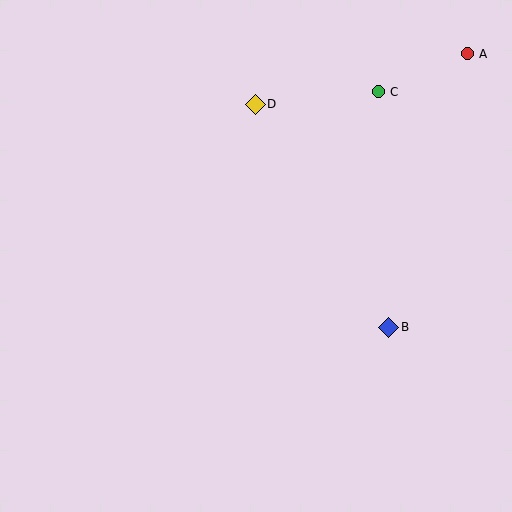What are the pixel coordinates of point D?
Point D is at (255, 104).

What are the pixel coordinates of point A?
Point A is at (467, 54).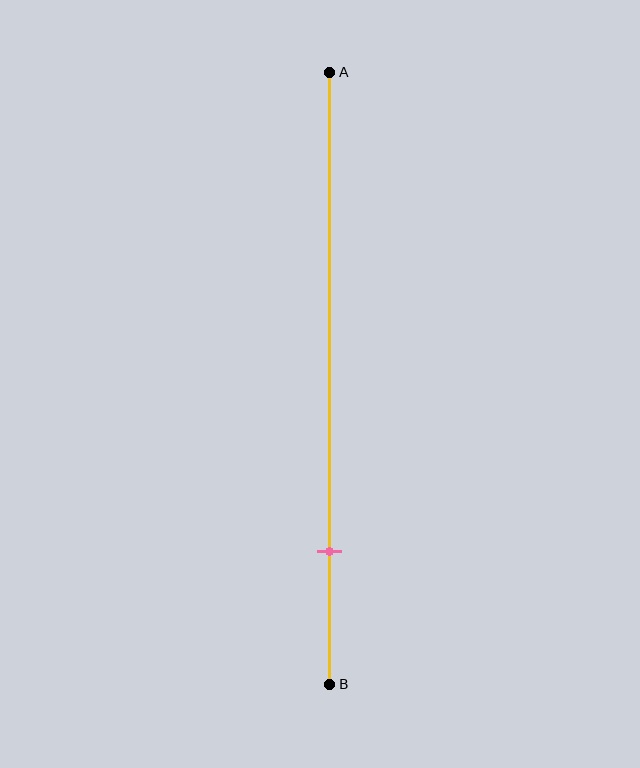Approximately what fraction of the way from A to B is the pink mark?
The pink mark is approximately 80% of the way from A to B.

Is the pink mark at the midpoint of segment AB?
No, the mark is at about 80% from A, not at the 50% midpoint.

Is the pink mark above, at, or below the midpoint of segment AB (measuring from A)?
The pink mark is below the midpoint of segment AB.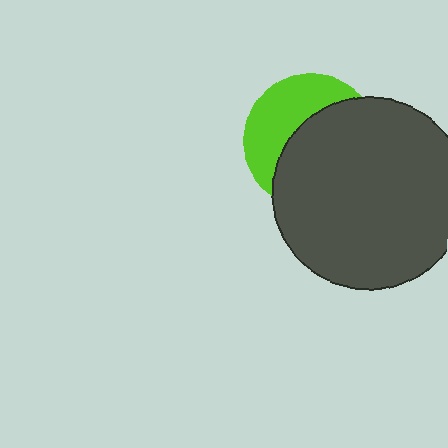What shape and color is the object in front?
The object in front is a dark gray circle.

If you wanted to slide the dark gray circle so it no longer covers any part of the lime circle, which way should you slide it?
Slide it toward the lower-right — that is the most direct way to separate the two shapes.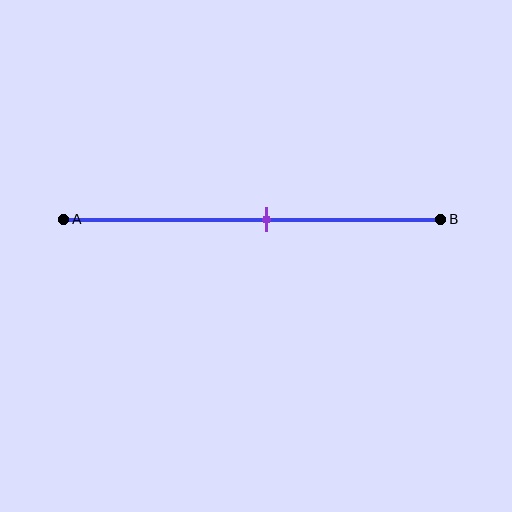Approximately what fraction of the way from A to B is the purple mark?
The purple mark is approximately 55% of the way from A to B.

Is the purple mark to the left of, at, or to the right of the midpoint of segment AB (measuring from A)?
The purple mark is to the right of the midpoint of segment AB.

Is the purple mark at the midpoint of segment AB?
No, the mark is at about 55% from A, not at the 50% midpoint.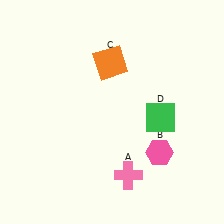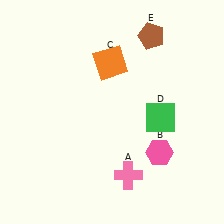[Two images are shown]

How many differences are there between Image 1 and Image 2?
There is 1 difference between the two images.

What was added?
A brown pentagon (E) was added in Image 2.